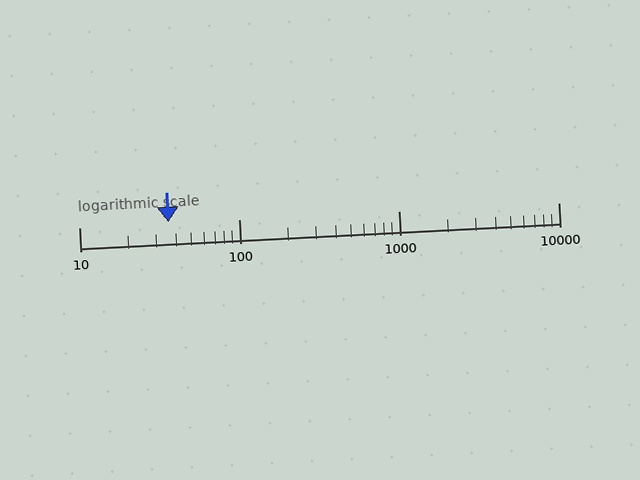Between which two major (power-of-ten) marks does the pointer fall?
The pointer is between 10 and 100.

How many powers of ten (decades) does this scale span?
The scale spans 3 decades, from 10 to 10000.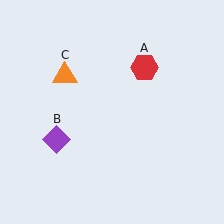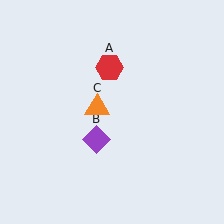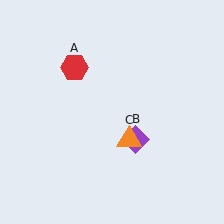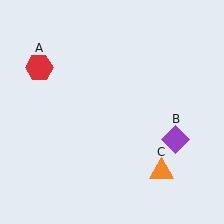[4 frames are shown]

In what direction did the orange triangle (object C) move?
The orange triangle (object C) moved down and to the right.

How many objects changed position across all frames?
3 objects changed position: red hexagon (object A), purple diamond (object B), orange triangle (object C).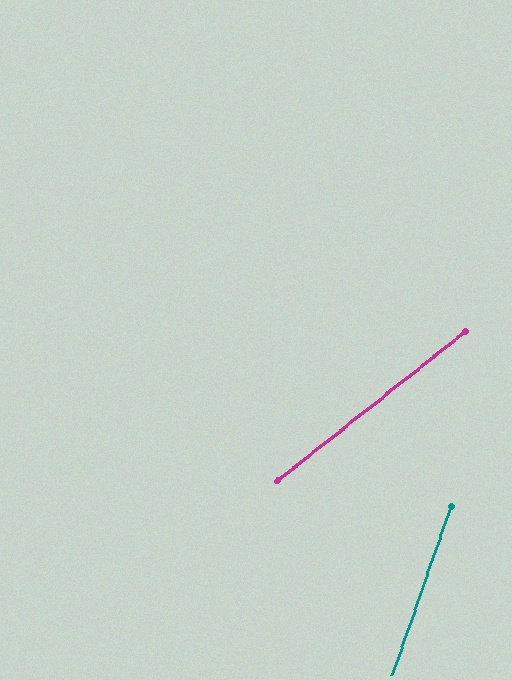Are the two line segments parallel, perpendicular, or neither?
Neither parallel nor perpendicular — they differ by about 32°.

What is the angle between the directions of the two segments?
Approximately 32 degrees.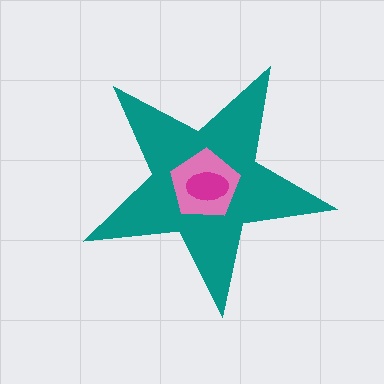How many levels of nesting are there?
3.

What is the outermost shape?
The teal star.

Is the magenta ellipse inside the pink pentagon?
Yes.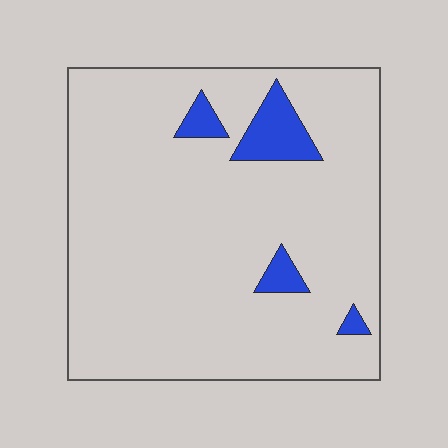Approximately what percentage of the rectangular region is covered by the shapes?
Approximately 10%.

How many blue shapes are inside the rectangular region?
4.